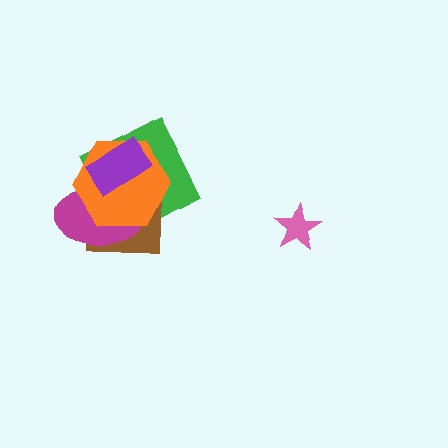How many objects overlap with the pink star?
0 objects overlap with the pink star.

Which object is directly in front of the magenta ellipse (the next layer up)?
The orange hexagon is directly in front of the magenta ellipse.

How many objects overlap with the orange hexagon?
4 objects overlap with the orange hexagon.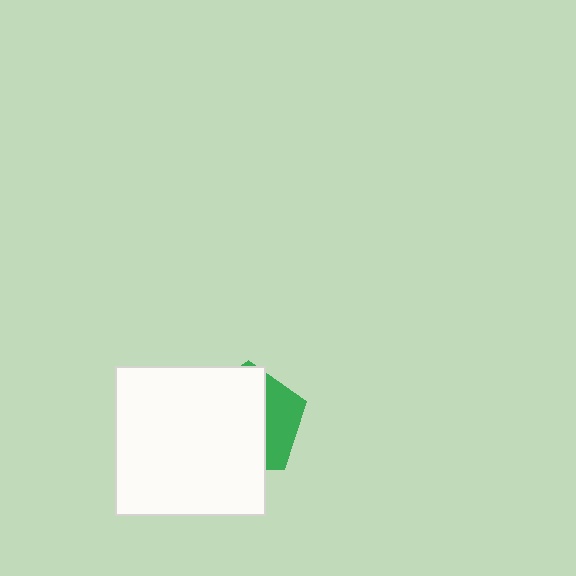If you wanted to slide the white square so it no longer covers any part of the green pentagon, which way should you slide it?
Slide it left — that is the most direct way to separate the two shapes.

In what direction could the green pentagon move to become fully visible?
The green pentagon could move right. That would shift it out from behind the white square entirely.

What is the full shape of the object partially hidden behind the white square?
The partially hidden object is a green pentagon.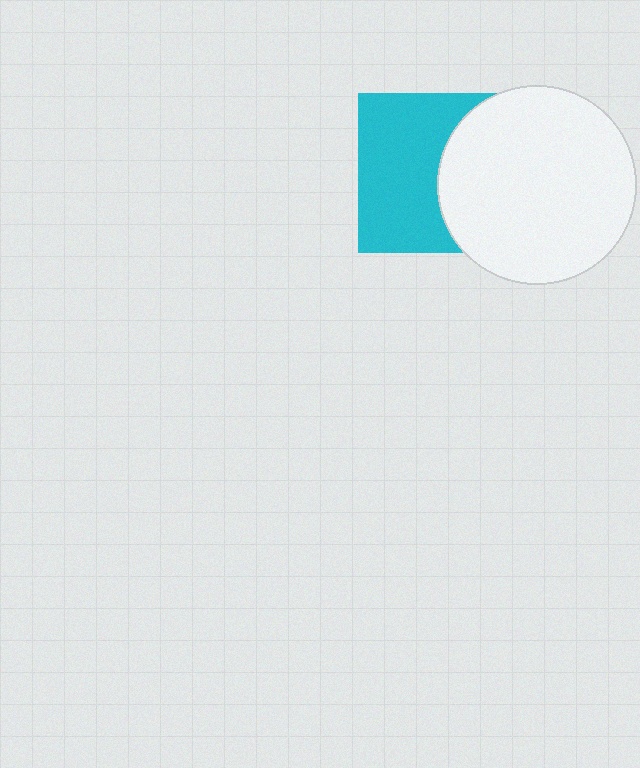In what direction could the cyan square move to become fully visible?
The cyan square could move left. That would shift it out from behind the white circle entirely.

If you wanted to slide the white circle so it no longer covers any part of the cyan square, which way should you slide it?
Slide it right — that is the most direct way to separate the two shapes.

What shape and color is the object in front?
The object in front is a white circle.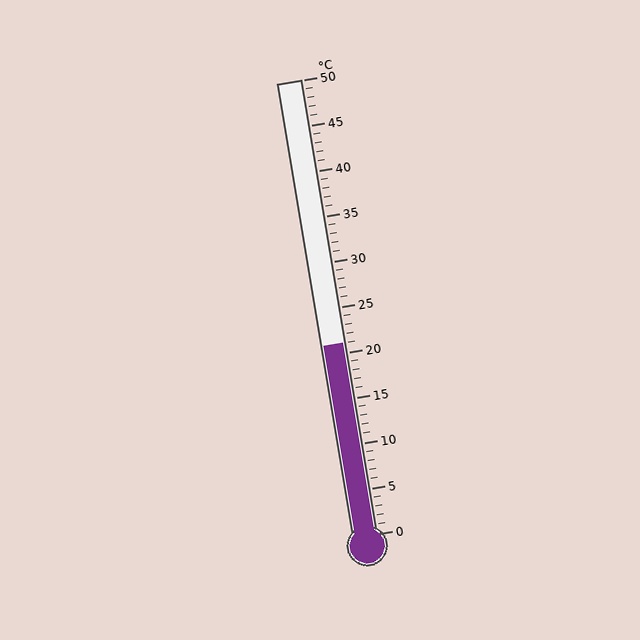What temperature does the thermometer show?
The thermometer shows approximately 21°C.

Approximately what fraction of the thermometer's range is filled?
The thermometer is filled to approximately 40% of its range.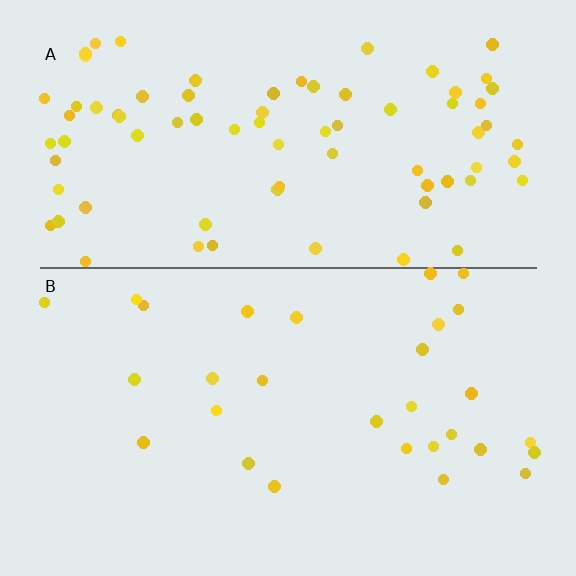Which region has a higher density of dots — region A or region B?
A (the top).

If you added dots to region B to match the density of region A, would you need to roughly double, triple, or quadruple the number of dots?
Approximately triple.